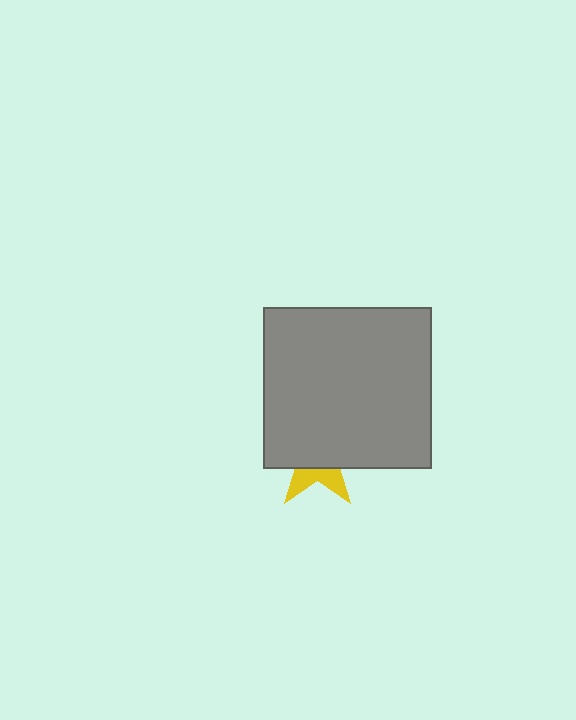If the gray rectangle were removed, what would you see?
You would see the complete yellow star.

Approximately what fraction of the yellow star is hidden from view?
Roughly 69% of the yellow star is hidden behind the gray rectangle.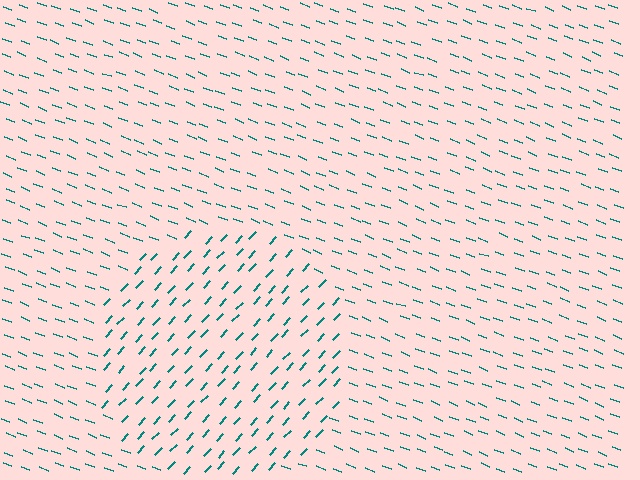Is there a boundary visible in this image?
Yes, there is a texture boundary formed by a change in line orientation.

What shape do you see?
I see a circle.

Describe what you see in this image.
The image is filled with small teal line segments. A circle region in the image has lines oriented differently from the surrounding lines, creating a visible texture boundary.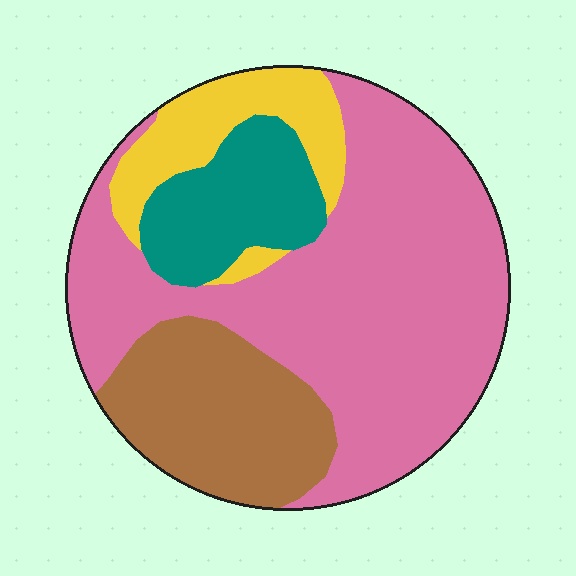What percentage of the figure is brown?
Brown covers 20% of the figure.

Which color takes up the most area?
Pink, at roughly 55%.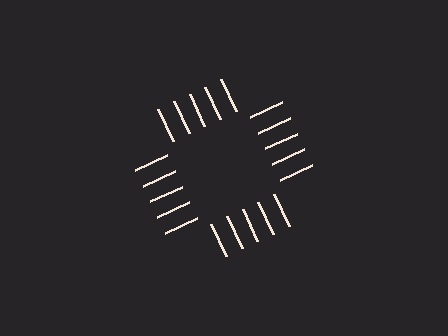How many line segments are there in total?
20 — 5 along each of the 4 edges.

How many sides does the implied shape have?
4 sides — the line-ends trace a square.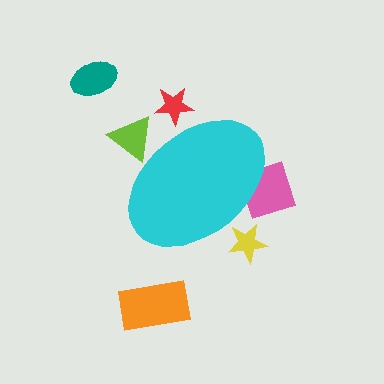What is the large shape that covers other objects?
A cyan ellipse.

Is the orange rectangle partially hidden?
No, the orange rectangle is fully visible.